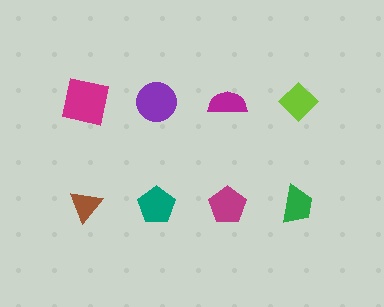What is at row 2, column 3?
A magenta pentagon.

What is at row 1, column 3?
A magenta semicircle.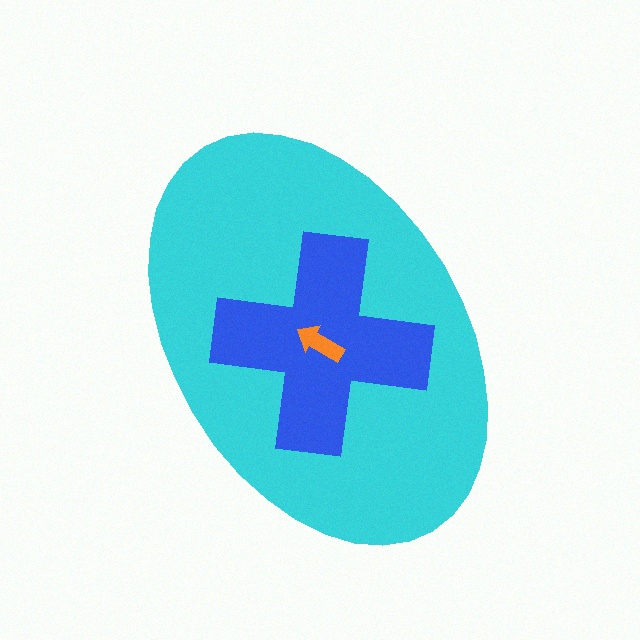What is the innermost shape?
The orange arrow.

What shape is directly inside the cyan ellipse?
The blue cross.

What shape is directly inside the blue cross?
The orange arrow.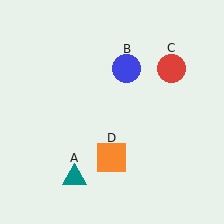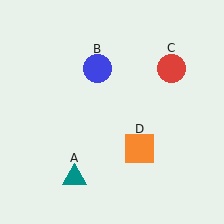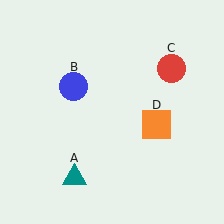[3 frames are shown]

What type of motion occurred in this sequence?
The blue circle (object B), orange square (object D) rotated counterclockwise around the center of the scene.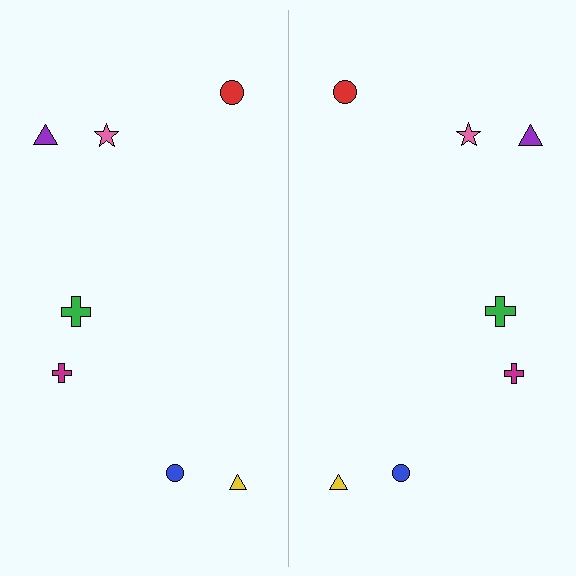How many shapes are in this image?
There are 14 shapes in this image.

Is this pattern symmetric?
Yes, this pattern has bilateral (reflection) symmetry.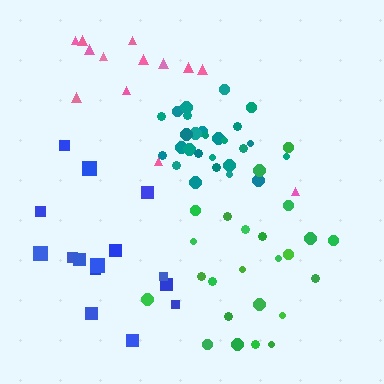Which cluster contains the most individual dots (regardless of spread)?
Teal (27).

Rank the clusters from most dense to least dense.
teal, green, blue, pink.